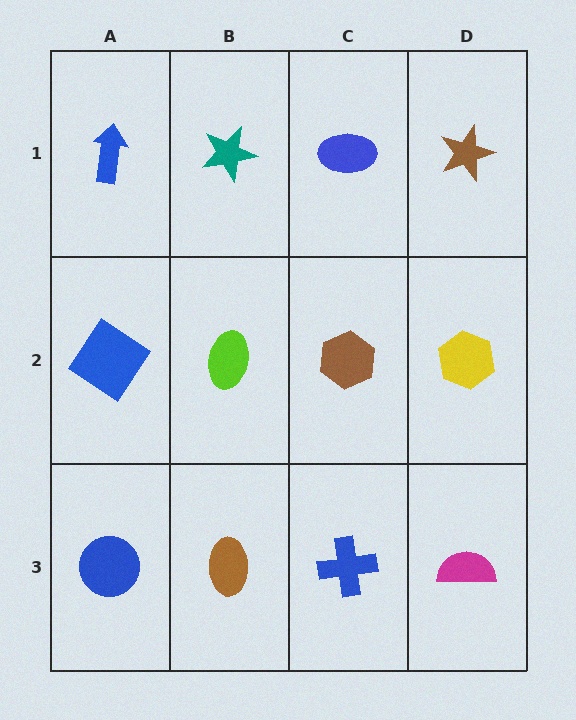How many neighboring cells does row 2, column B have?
4.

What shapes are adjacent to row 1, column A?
A blue diamond (row 2, column A), a teal star (row 1, column B).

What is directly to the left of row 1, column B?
A blue arrow.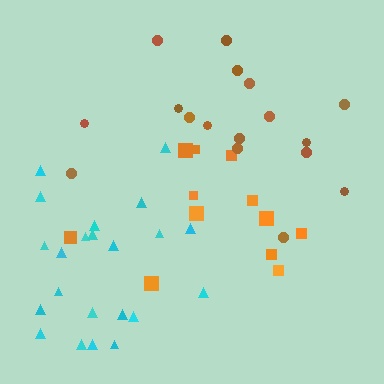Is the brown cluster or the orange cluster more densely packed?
Brown.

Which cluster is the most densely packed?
Cyan.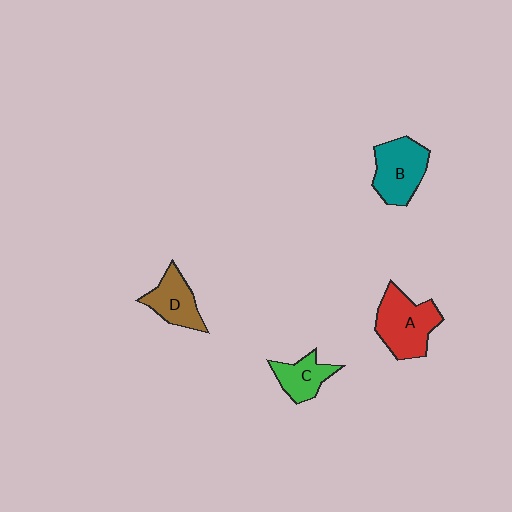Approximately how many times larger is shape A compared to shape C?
Approximately 1.7 times.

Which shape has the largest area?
Shape A (red).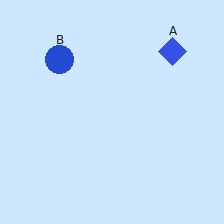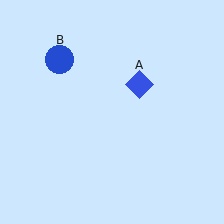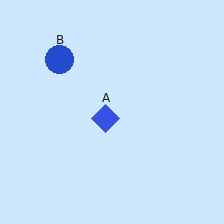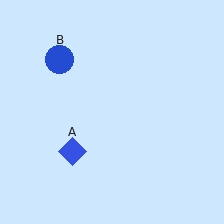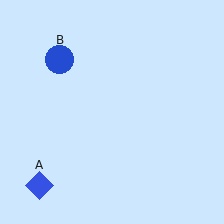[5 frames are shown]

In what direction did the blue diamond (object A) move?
The blue diamond (object A) moved down and to the left.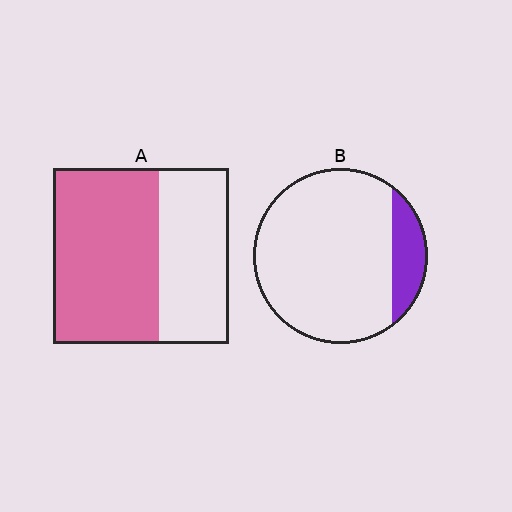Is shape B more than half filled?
No.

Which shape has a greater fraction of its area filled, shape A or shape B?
Shape A.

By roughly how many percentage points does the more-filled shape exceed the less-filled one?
By roughly 45 percentage points (A over B).